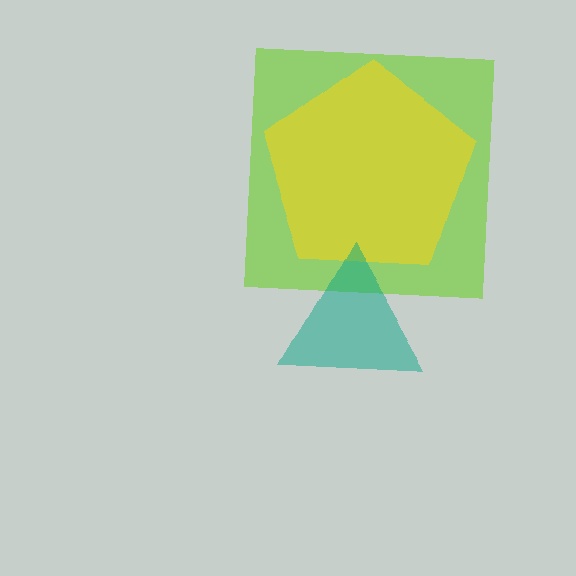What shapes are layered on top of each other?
The layered shapes are: a lime square, a yellow pentagon, a teal triangle.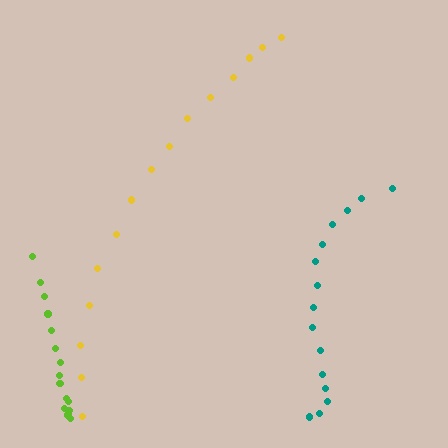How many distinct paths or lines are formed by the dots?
There are 3 distinct paths.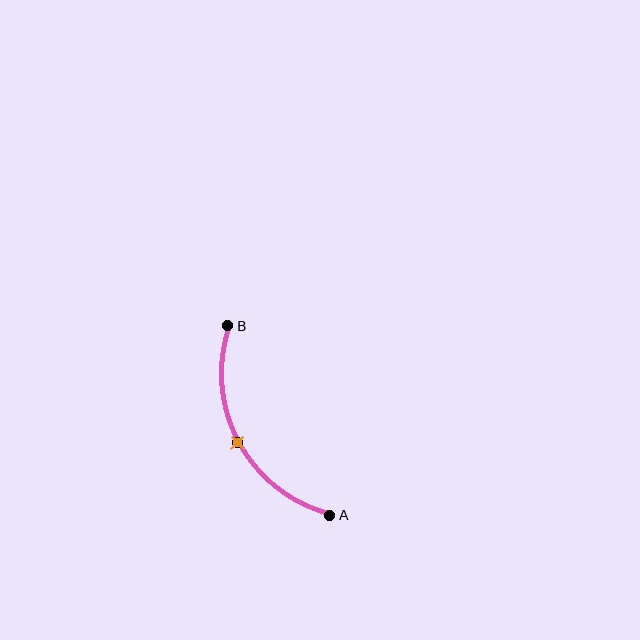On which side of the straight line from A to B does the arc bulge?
The arc bulges to the left of the straight line connecting A and B.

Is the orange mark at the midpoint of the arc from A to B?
Yes. The orange mark lies on the arc at equal arc-length from both A and B — it is the arc midpoint.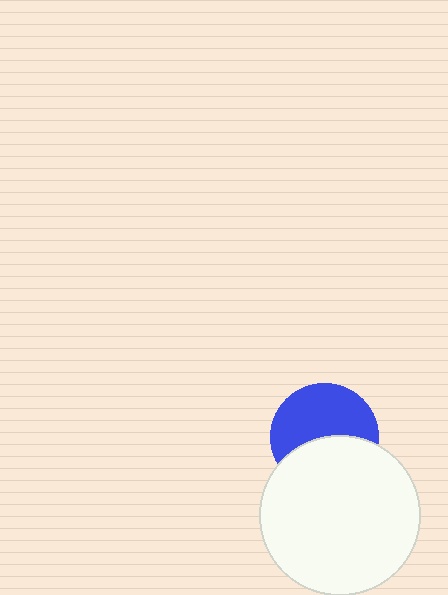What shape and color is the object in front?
The object in front is a white circle.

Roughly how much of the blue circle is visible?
About half of it is visible (roughly 57%).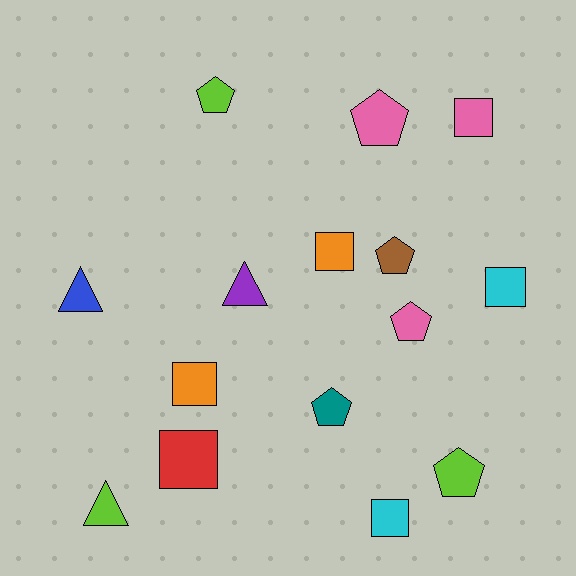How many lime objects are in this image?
There are 3 lime objects.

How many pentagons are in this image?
There are 6 pentagons.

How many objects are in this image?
There are 15 objects.